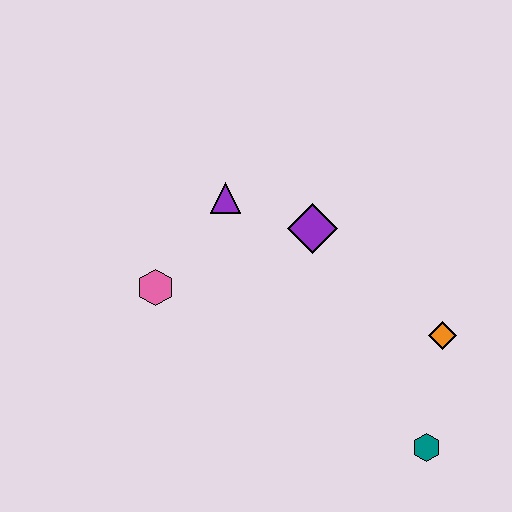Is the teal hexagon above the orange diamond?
No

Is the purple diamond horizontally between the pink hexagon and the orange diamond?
Yes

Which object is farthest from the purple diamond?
The teal hexagon is farthest from the purple diamond.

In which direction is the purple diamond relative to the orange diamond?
The purple diamond is to the left of the orange diamond.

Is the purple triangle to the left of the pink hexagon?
No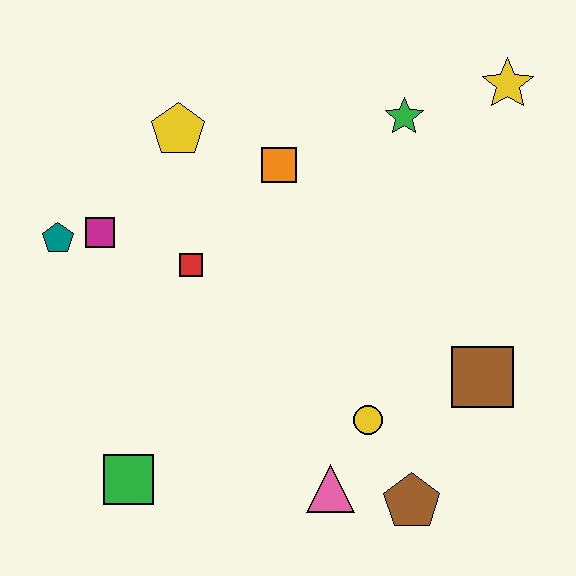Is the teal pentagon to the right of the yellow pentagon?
No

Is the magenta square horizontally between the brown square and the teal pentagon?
Yes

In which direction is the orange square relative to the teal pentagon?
The orange square is to the right of the teal pentagon.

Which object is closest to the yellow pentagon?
The orange square is closest to the yellow pentagon.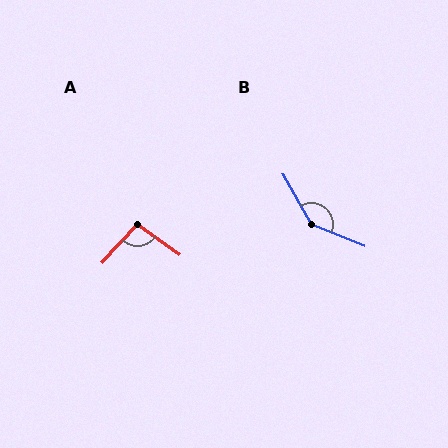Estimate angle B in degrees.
Approximately 141 degrees.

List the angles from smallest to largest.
A (97°), B (141°).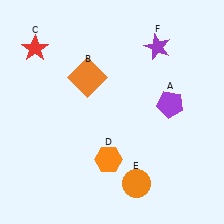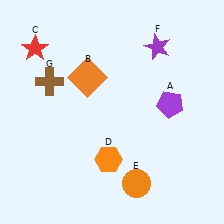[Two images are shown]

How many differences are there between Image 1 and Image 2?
There is 1 difference between the two images.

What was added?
A brown cross (G) was added in Image 2.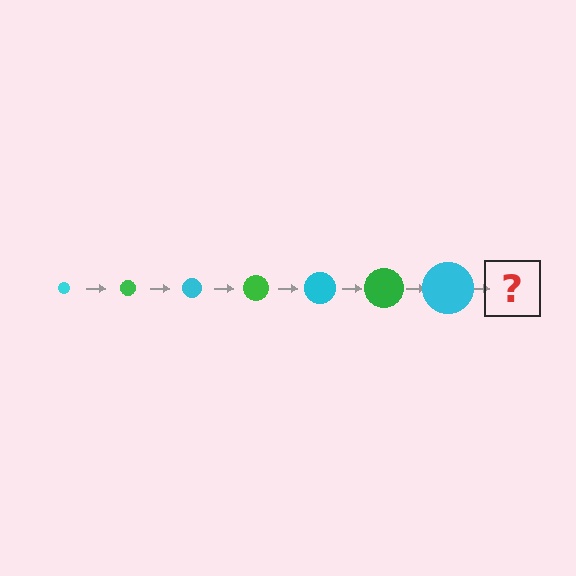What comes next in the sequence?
The next element should be a green circle, larger than the previous one.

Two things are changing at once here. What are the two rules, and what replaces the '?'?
The two rules are that the circle grows larger each step and the color cycles through cyan and green. The '?' should be a green circle, larger than the previous one.